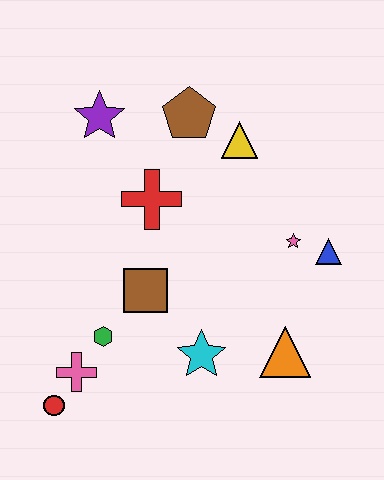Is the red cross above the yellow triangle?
No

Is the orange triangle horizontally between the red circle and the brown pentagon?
No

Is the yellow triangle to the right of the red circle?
Yes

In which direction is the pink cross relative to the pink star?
The pink cross is to the left of the pink star.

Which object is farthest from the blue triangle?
The red circle is farthest from the blue triangle.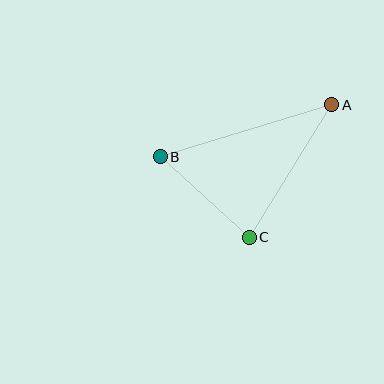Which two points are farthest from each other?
Points A and B are farthest from each other.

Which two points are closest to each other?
Points B and C are closest to each other.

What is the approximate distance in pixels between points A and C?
The distance between A and C is approximately 156 pixels.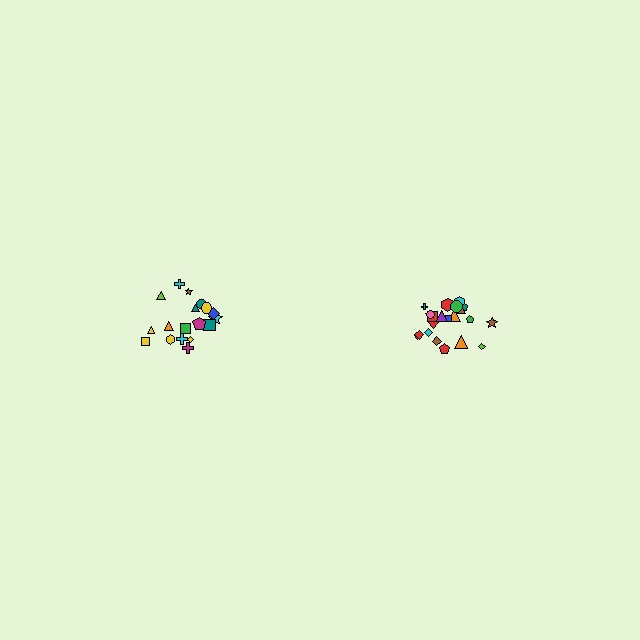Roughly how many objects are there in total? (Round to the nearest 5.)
Roughly 40 objects in total.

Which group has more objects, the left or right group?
The right group.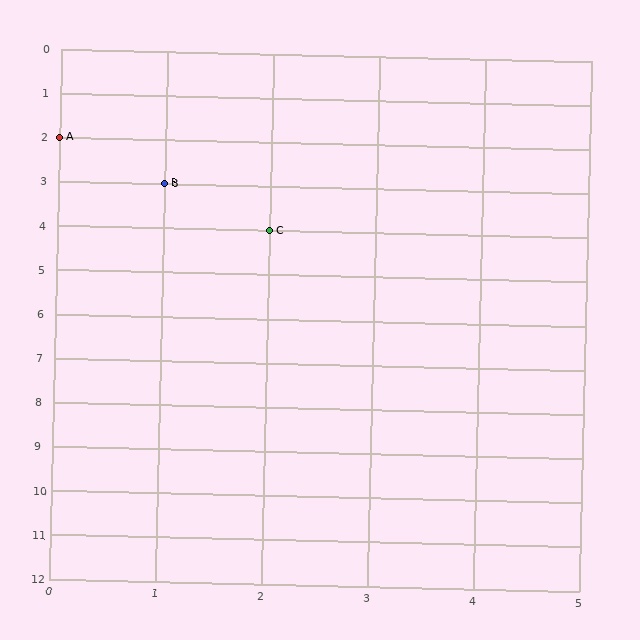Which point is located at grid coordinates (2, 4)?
Point C is at (2, 4).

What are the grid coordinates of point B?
Point B is at grid coordinates (1, 3).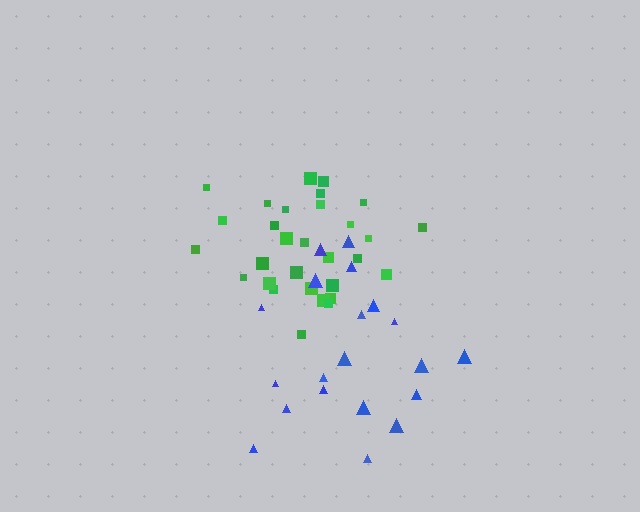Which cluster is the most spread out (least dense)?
Blue.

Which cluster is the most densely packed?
Green.